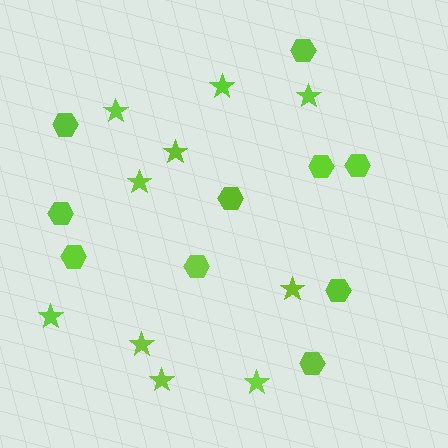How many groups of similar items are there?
There are 2 groups: one group of hexagons (10) and one group of stars (10).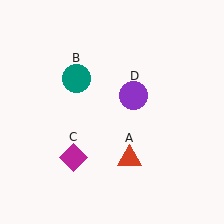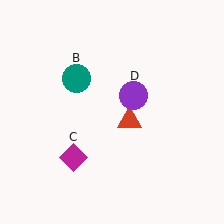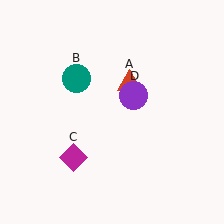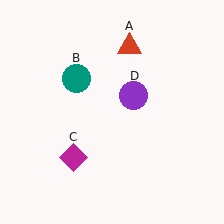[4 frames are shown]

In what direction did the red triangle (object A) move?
The red triangle (object A) moved up.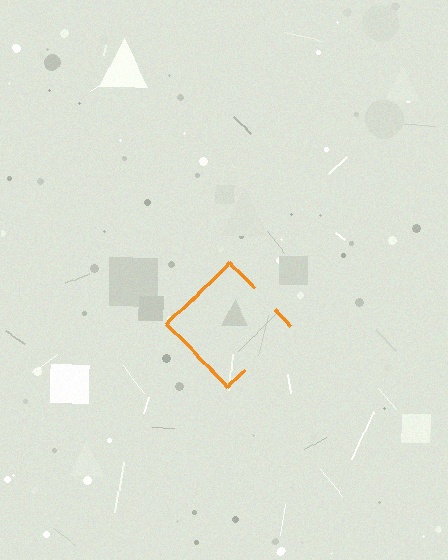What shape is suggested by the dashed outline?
The dashed outline suggests a diamond.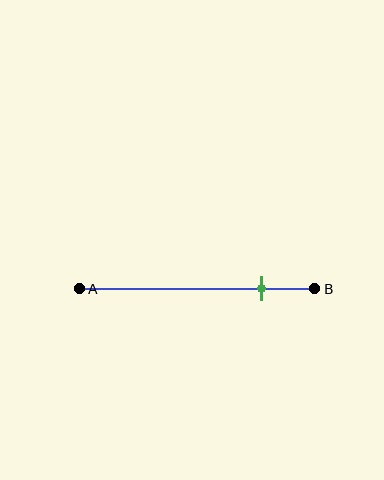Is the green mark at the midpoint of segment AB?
No, the mark is at about 75% from A, not at the 50% midpoint.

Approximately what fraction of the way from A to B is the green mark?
The green mark is approximately 75% of the way from A to B.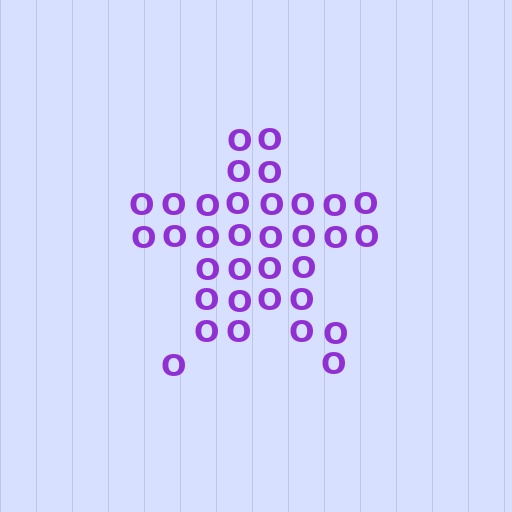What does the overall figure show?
The overall figure shows a star.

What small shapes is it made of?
It is made of small letter O's.